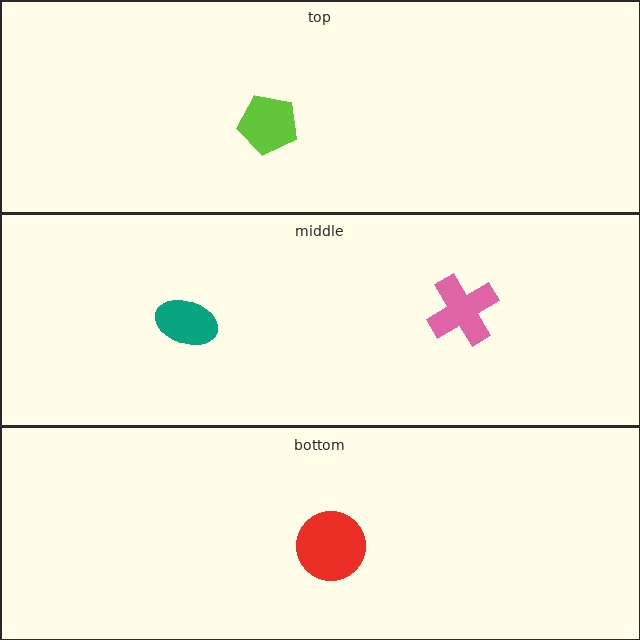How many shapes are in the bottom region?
1.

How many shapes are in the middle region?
2.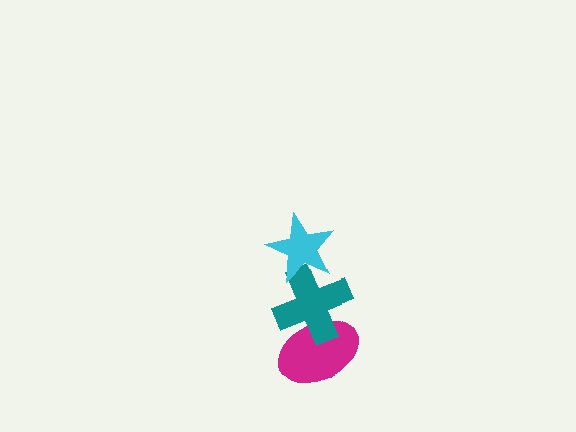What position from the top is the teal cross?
The teal cross is 2nd from the top.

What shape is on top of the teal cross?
The cyan star is on top of the teal cross.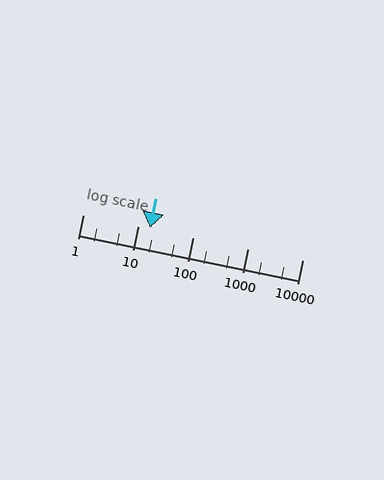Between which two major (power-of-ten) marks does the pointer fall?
The pointer is between 10 and 100.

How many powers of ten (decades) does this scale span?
The scale spans 4 decades, from 1 to 10000.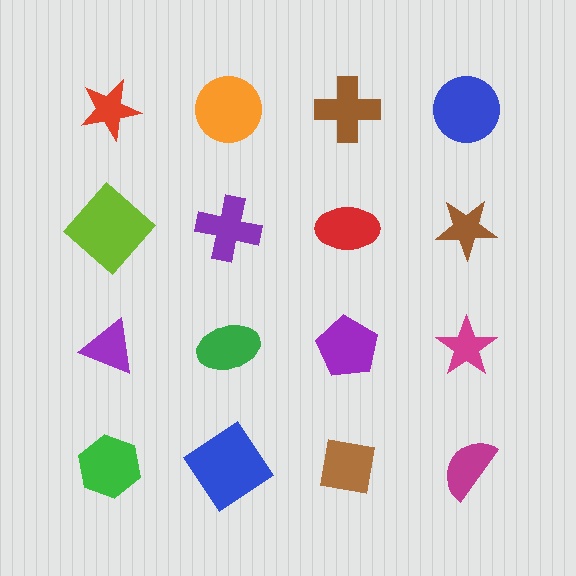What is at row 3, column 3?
A purple pentagon.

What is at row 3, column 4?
A magenta star.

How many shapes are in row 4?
4 shapes.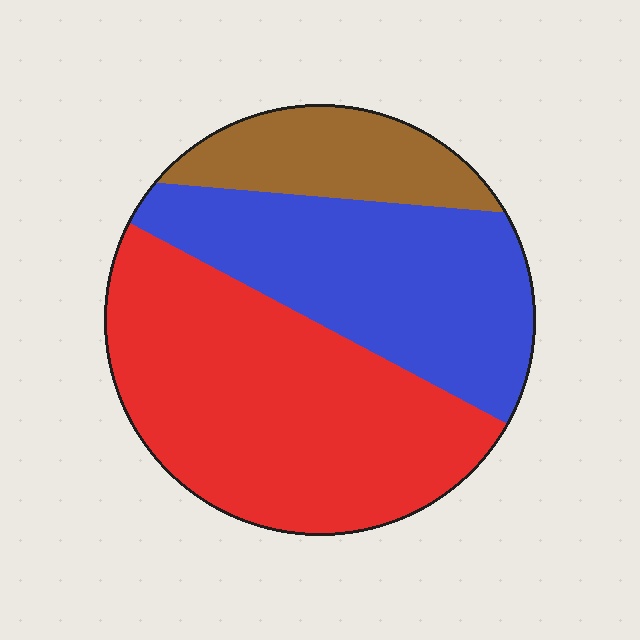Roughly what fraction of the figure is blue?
Blue covers around 35% of the figure.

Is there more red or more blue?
Red.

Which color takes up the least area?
Brown, at roughly 15%.